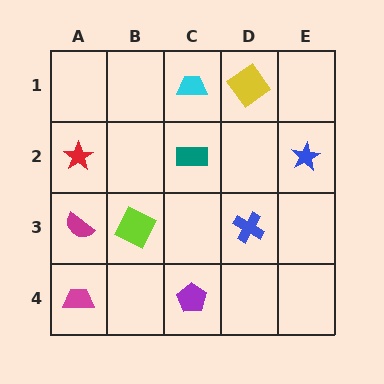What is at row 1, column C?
A cyan trapezoid.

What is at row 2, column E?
A blue star.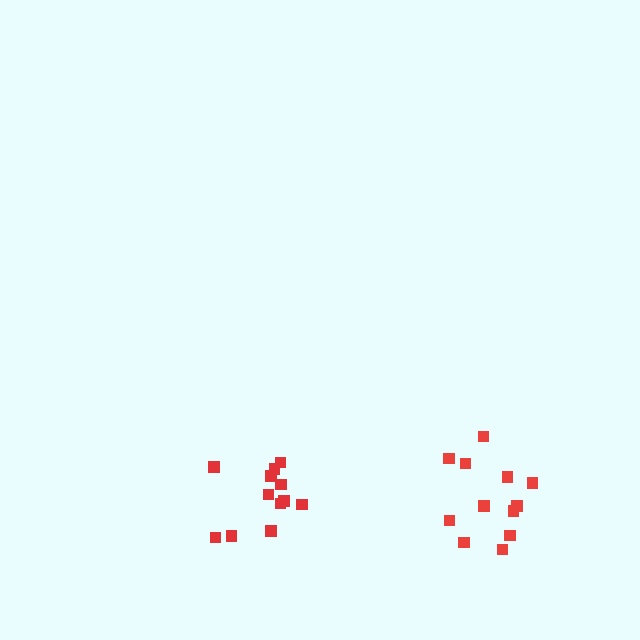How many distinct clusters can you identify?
There are 2 distinct clusters.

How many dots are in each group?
Group 1: 12 dots, Group 2: 12 dots (24 total).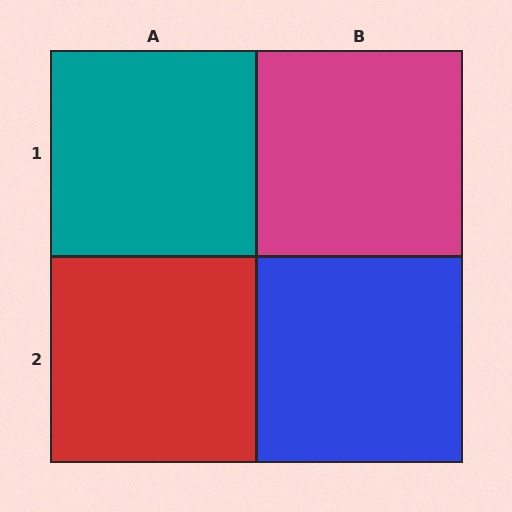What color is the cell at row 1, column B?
Magenta.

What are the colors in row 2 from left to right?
Red, blue.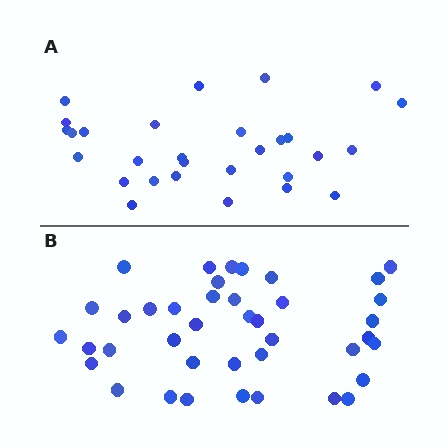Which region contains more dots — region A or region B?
Region B (the bottom region) has more dots.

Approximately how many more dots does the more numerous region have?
Region B has roughly 12 or so more dots than region A.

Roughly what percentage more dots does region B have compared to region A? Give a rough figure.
About 40% more.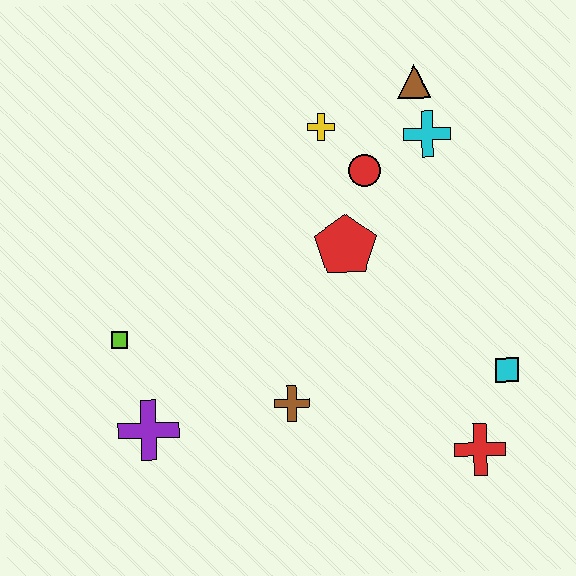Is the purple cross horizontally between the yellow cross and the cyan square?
No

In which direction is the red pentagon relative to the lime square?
The red pentagon is to the right of the lime square.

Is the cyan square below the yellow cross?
Yes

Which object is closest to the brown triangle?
The cyan cross is closest to the brown triangle.